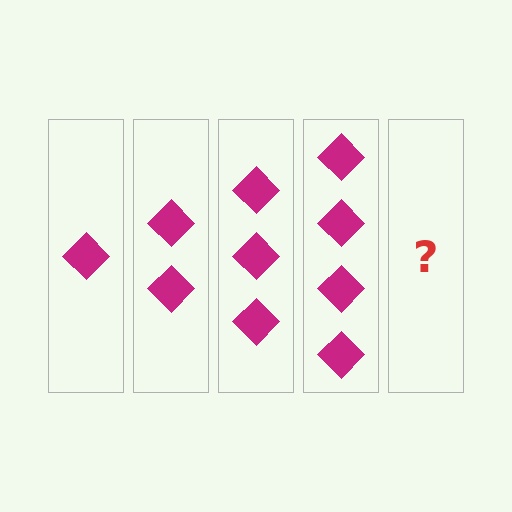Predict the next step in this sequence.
The next step is 5 diamonds.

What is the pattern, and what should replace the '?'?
The pattern is that each step adds one more diamond. The '?' should be 5 diamonds.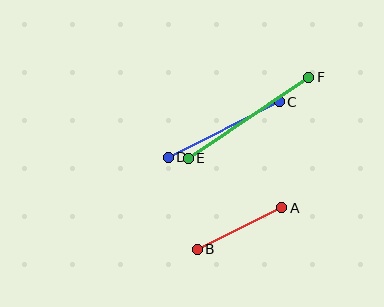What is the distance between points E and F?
The distance is approximately 146 pixels.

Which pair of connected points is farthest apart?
Points E and F are farthest apart.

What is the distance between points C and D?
The distance is approximately 124 pixels.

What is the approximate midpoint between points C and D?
The midpoint is at approximately (224, 129) pixels.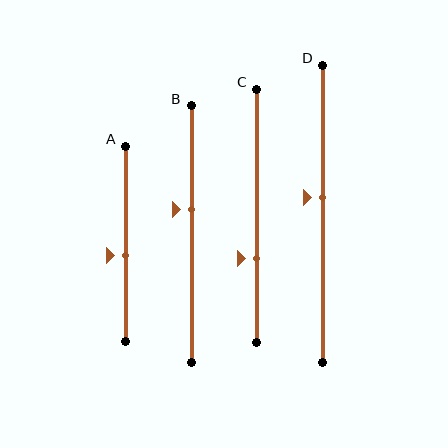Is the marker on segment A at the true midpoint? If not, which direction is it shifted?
No, the marker on segment A is shifted downward by about 6% of the segment length.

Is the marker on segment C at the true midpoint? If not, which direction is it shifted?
No, the marker on segment C is shifted downward by about 17% of the segment length.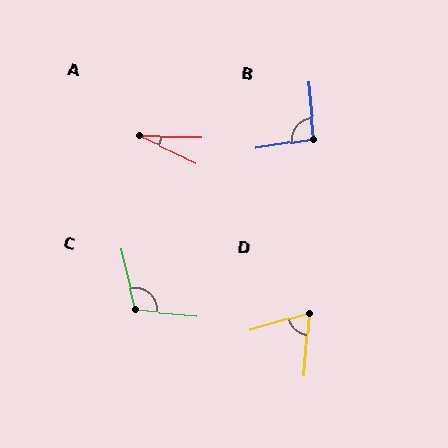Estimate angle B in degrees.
Approximately 93 degrees.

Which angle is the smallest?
A, at approximately 24 degrees.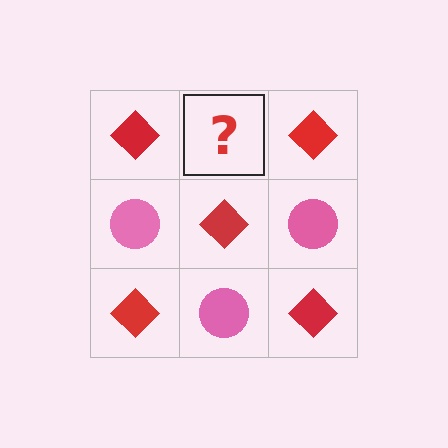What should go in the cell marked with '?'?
The missing cell should contain a pink circle.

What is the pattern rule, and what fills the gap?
The rule is that it alternates red diamond and pink circle in a checkerboard pattern. The gap should be filled with a pink circle.